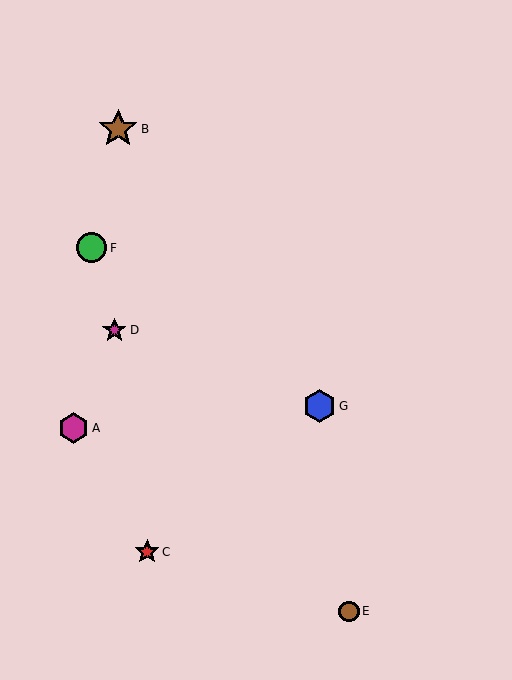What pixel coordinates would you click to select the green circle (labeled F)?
Click at (92, 248) to select the green circle F.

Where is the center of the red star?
The center of the red star is at (147, 552).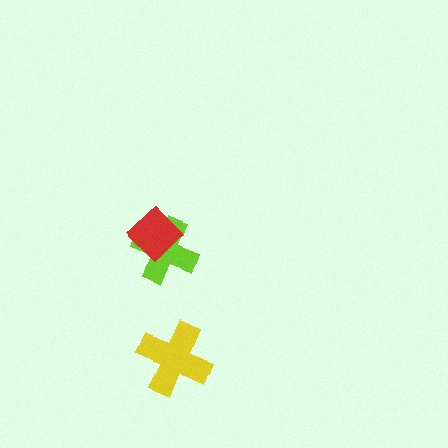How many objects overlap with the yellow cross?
0 objects overlap with the yellow cross.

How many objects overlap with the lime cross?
1 object overlaps with the lime cross.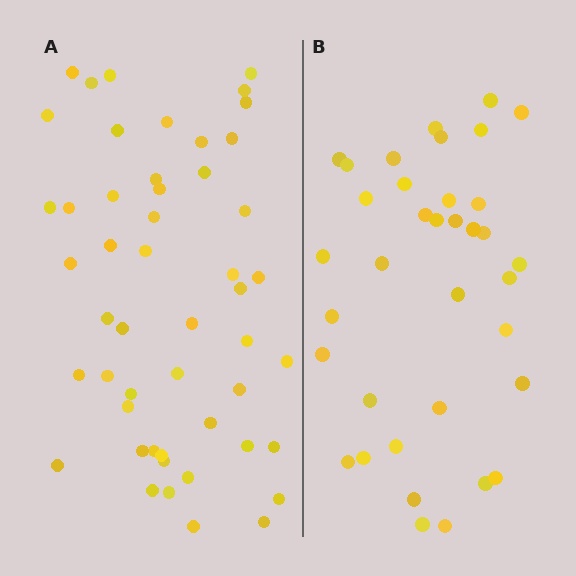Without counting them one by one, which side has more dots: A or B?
Region A (the left region) has more dots.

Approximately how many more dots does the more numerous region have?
Region A has approximately 15 more dots than region B.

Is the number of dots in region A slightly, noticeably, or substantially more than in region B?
Region A has noticeably more, but not dramatically so. The ratio is roughly 1.4 to 1.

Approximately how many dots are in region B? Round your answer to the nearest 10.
About 40 dots. (The exact count is 36, which rounds to 40.)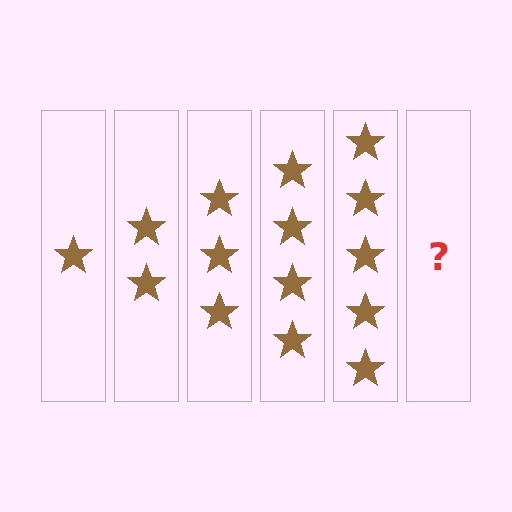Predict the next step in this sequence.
The next step is 6 stars.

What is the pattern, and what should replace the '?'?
The pattern is that each step adds one more star. The '?' should be 6 stars.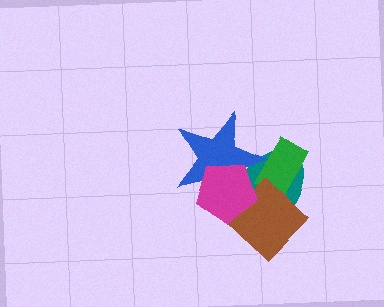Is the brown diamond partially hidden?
Yes, it is partially covered by another shape.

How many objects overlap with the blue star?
4 objects overlap with the blue star.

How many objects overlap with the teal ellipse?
4 objects overlap with the teal ellipse.